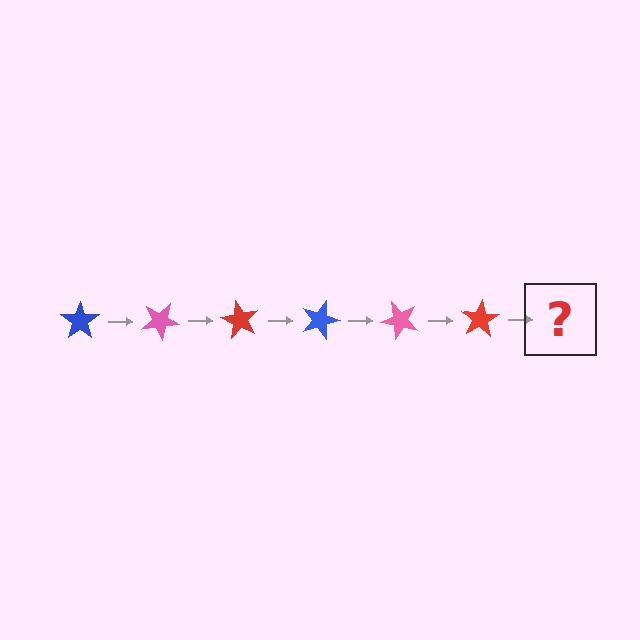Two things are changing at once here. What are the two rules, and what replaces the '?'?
The two rules are that it rotates 30 degrees each step and the color cycles through blue, pink, and red. The '?' should be a blue star, rotated 180 degrees from the start.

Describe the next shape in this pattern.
It should be a blue star, rotated 180 degrees from the start.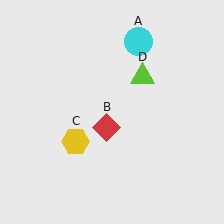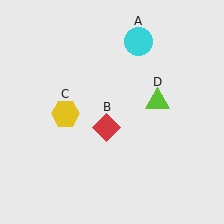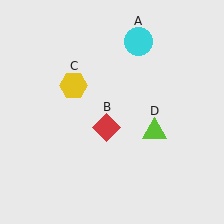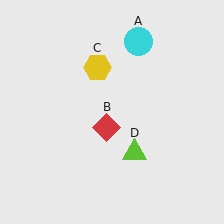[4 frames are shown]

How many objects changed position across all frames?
2 objects changed position: yellow hexagon (object C), lime triangle (object D).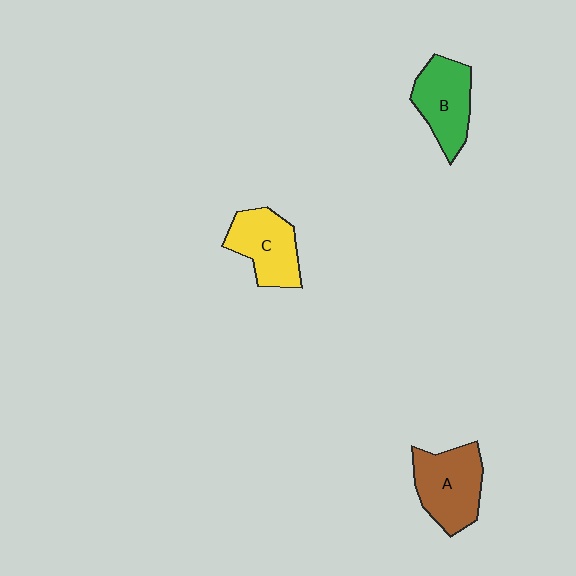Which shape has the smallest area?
Shape C (yellow).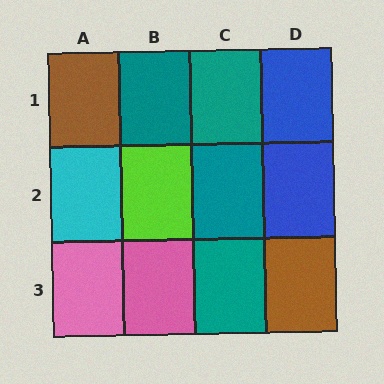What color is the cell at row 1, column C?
Teal.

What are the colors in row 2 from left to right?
Cyan, lime, teal, blue.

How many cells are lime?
1 cell is lime.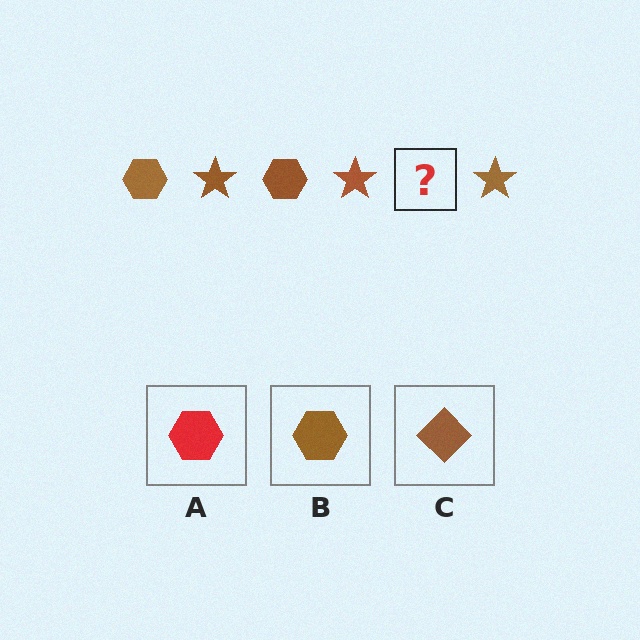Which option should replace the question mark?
Option B.